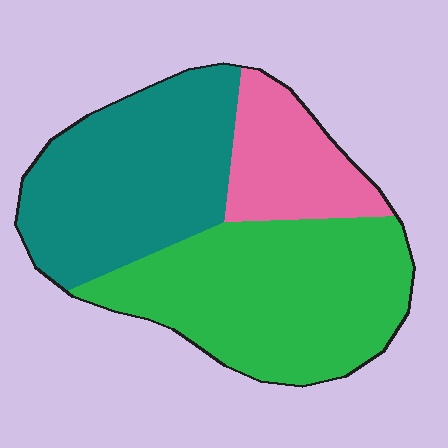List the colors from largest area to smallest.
From largest to smallest: green, teal, pink.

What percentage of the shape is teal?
Teal takes up about three eighths (3/8) of the shape.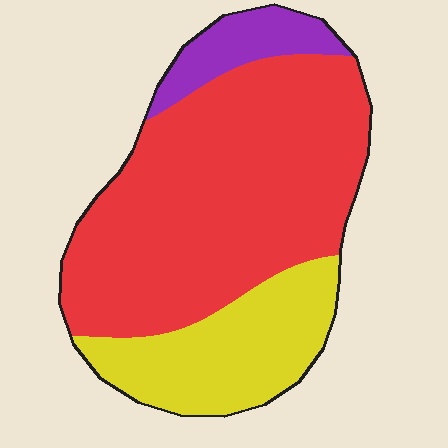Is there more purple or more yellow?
Yellow.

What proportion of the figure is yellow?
Yellow takes up less than a quarter of the figure.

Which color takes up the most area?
Red, at roughly 65%.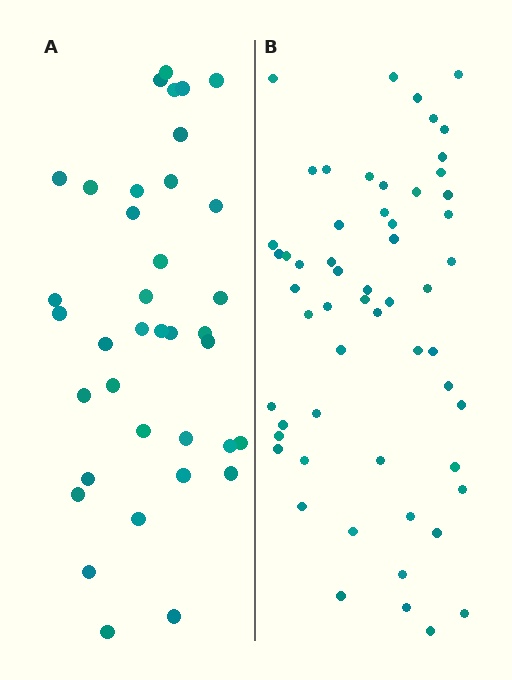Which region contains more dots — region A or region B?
Region B (the right region) has more dots.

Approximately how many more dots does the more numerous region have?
Region B has approximately 20 more dots than region A.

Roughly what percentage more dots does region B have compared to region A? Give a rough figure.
About 55% more.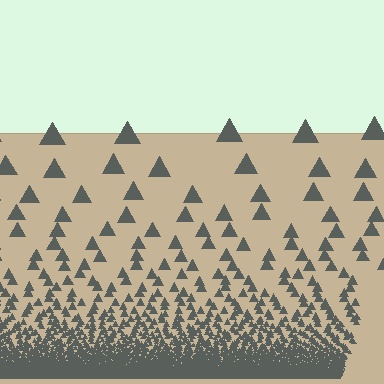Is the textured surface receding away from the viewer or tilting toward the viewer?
The surface appears to tilt toward the viewer. Texture elements get larger and sparser toward the top.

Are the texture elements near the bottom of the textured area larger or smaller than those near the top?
Smaller. The gradient is inverted — elements near the bottom are smaller and denser.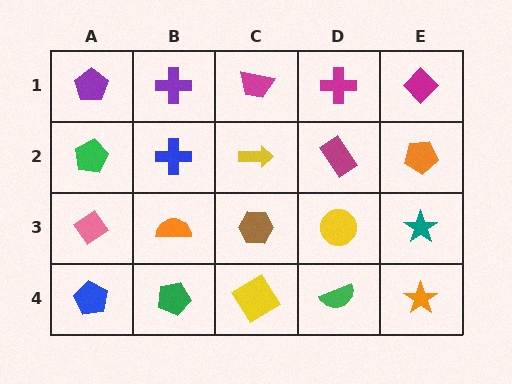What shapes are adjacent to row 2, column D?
A magenta cross (row 1, column D), a yellow circle (row 3, column D), a yellow arrow (row 2, column C), an orange pentagon (row 2, column E).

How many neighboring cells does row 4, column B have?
3.